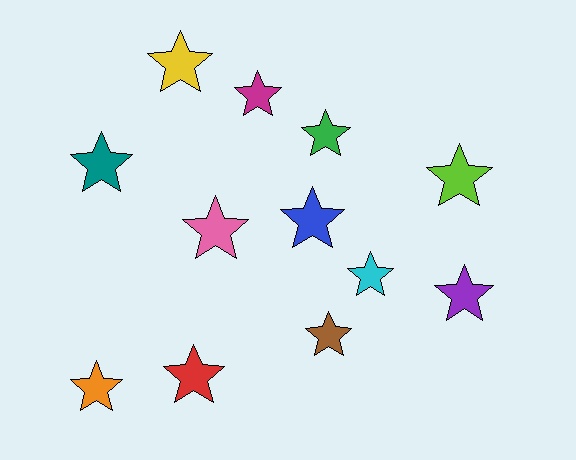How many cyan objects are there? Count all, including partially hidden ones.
There is 1 cyan object.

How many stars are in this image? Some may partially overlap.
There are 12 stars.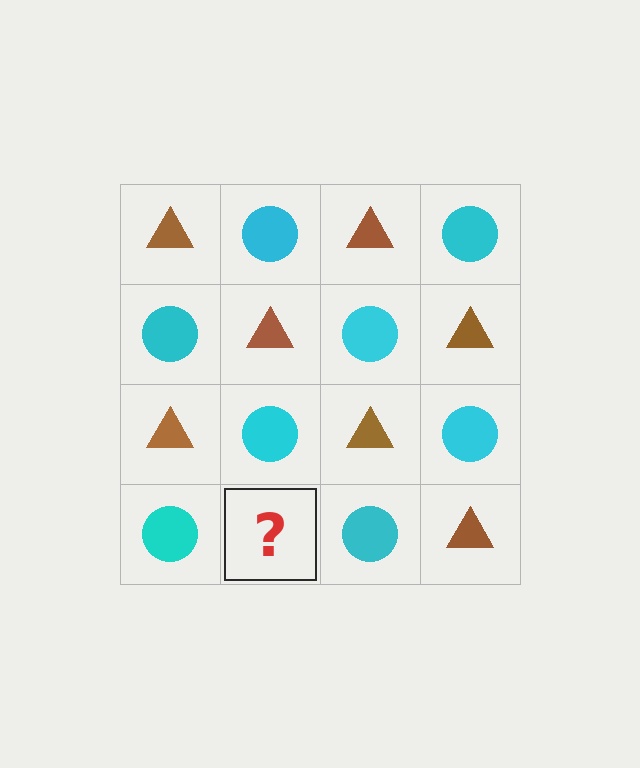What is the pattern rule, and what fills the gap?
The rule is that it alternates brown triangle and cyan circle in a checkerboard pattern. The gap should be filled with a brown triangle.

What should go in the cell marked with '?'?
The missing cell should contain a brown triangle.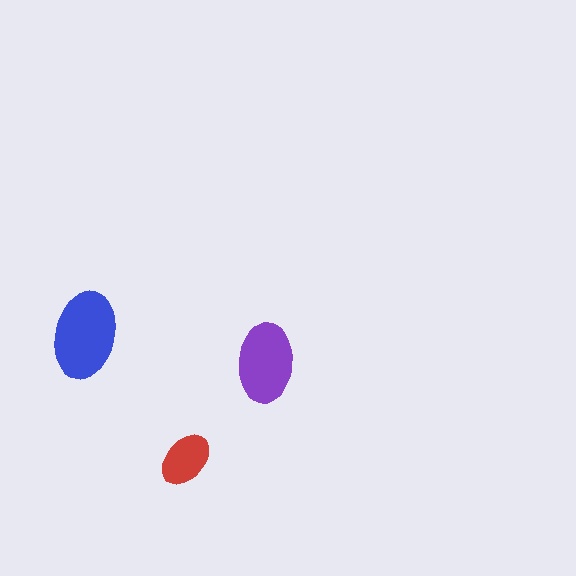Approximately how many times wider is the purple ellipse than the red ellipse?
About 1.5 times wider.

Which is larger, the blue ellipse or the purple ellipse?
The blue one.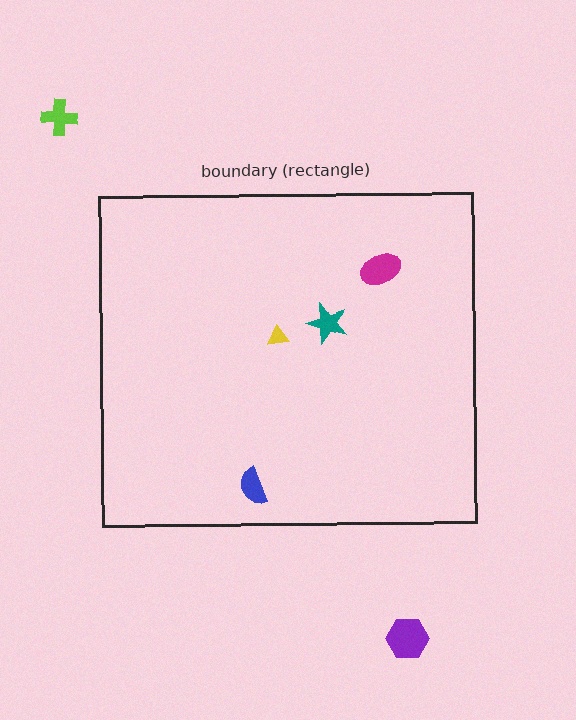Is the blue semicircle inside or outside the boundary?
Inside.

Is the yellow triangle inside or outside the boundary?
Inside.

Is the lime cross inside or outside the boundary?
Outside.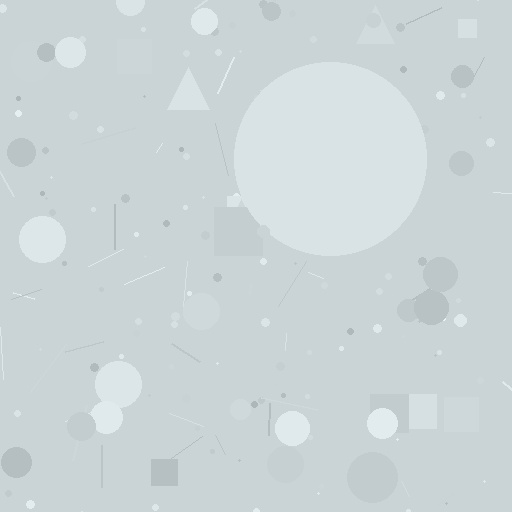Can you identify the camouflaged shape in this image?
The camouflaged shape is a circle.